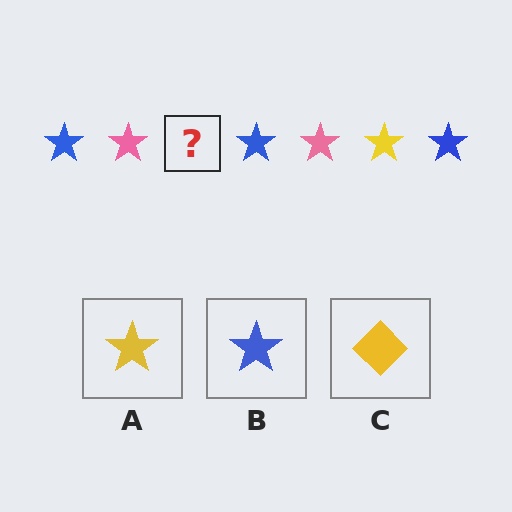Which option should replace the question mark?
Option A.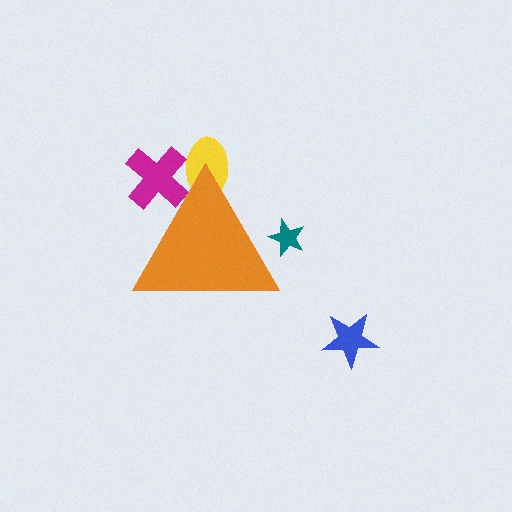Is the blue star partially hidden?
No, the blue star is fully visible.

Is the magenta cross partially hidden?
Yes, the magenta cross is partially hidden behind the orange triangle.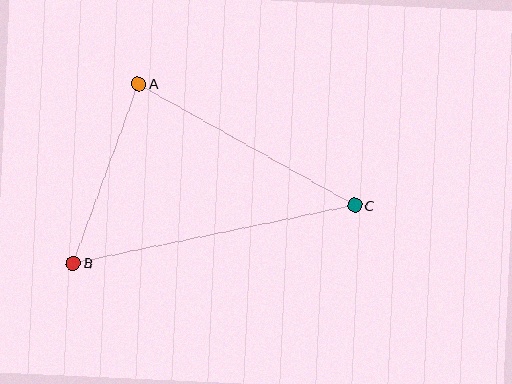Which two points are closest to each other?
Points A and B are closest to each other.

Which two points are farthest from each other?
Points B and C are farthest from each other.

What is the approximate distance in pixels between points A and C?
The distance between A and C is approximately 248 pixels.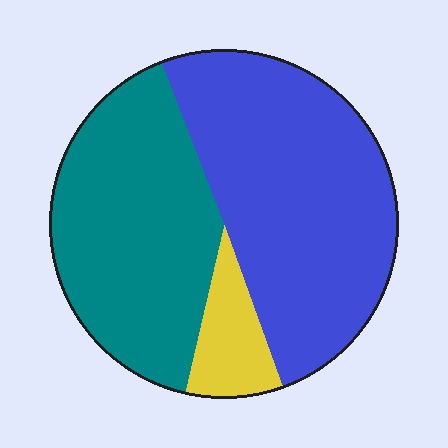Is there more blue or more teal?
Blue.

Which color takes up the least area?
Yellow, at roughly 10%.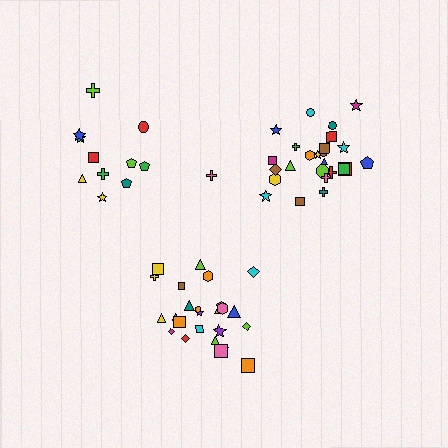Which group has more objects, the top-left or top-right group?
The top-right group.